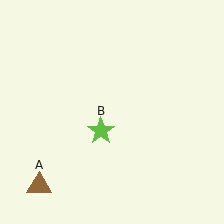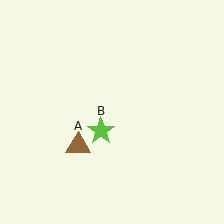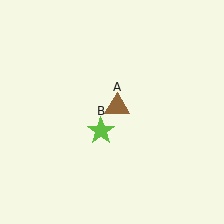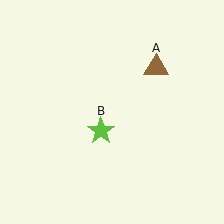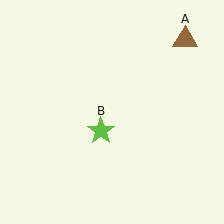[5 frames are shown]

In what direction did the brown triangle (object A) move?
The brown triangle (object A) moved up and to the right.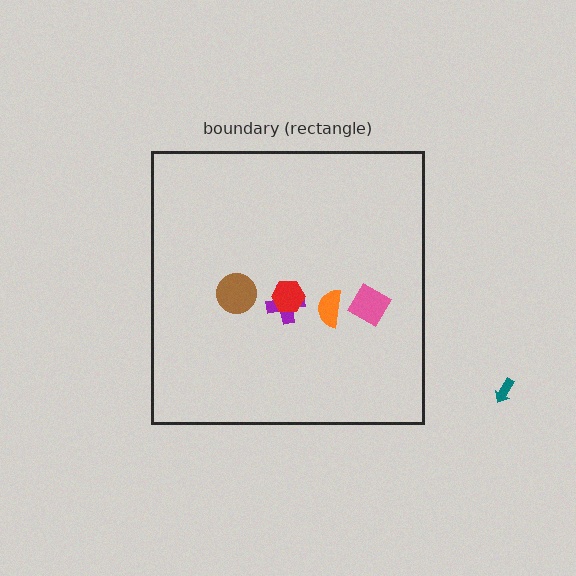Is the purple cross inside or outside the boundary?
Inside.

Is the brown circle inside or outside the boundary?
Inside.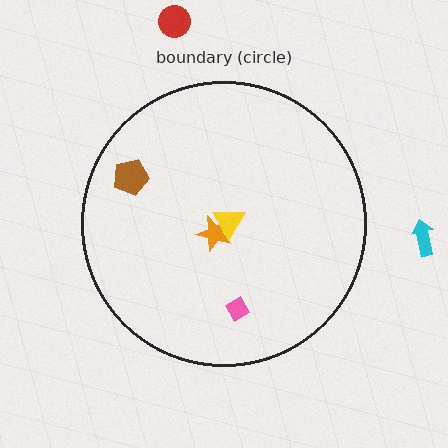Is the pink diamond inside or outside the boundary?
Inside.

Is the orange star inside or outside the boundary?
Inside.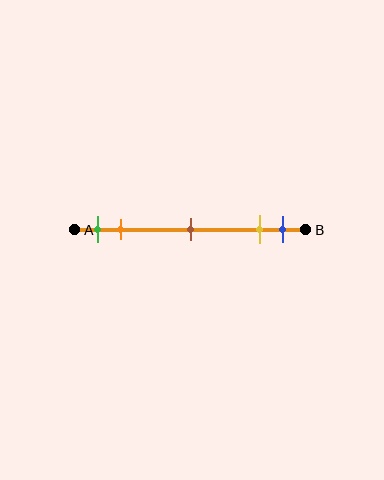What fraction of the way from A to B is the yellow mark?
The yellow mark is approximately 80% (0.8) of the way from A to B.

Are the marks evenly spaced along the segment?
No, the marks are not evenly spaced.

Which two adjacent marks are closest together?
The yellow and blue marks are the closest adjacent pair.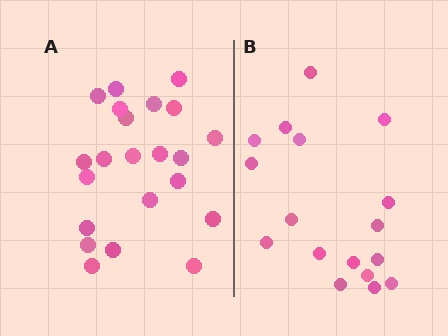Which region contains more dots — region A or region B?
Region A (the left region) has more dots.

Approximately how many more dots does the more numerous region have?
Region A has about 5 more dots than region B.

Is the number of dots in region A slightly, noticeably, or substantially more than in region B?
Region A has noticeably more, but not dramatically so. The ratio is roughly 1.3 to 1.